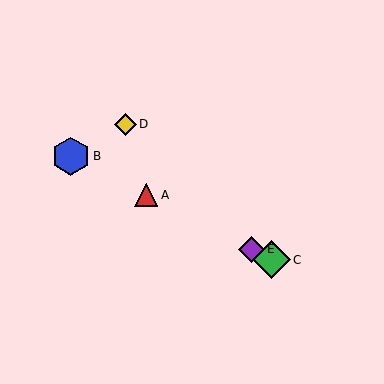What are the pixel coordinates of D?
Object D is at (125, 124).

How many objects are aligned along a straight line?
4 objects (A, B, C, E) are aligned along a straight line.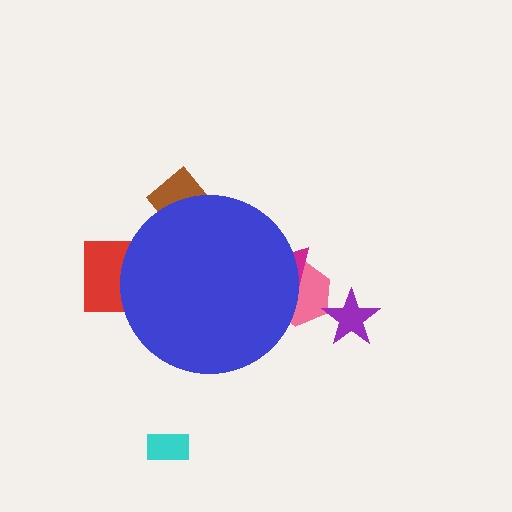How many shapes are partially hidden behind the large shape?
4 shapes are partially hidden.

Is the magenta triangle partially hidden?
Yes, the magenta triangle is partially hidden behind the blue circle.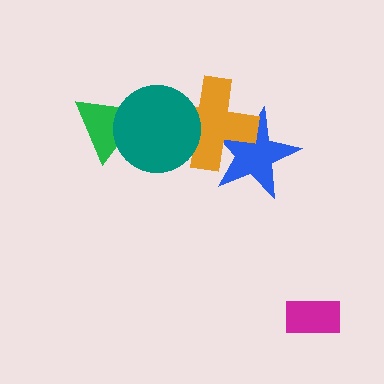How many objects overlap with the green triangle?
1 object overlaps with the green triangle.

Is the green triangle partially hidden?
Yes, it is partially covered by another shape.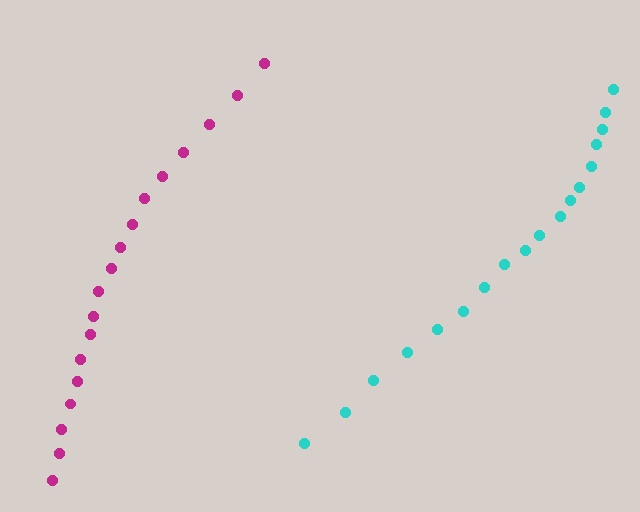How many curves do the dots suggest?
There are 2 distinct paths.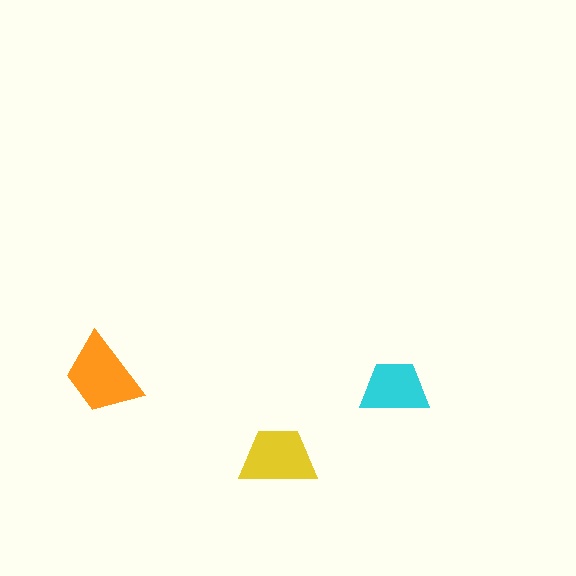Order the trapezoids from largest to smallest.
the orange one, the yellow one, the cyan one.